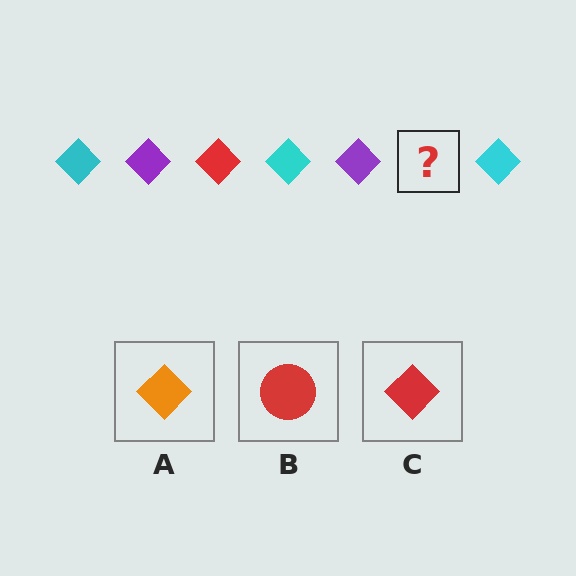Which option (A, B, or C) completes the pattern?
C.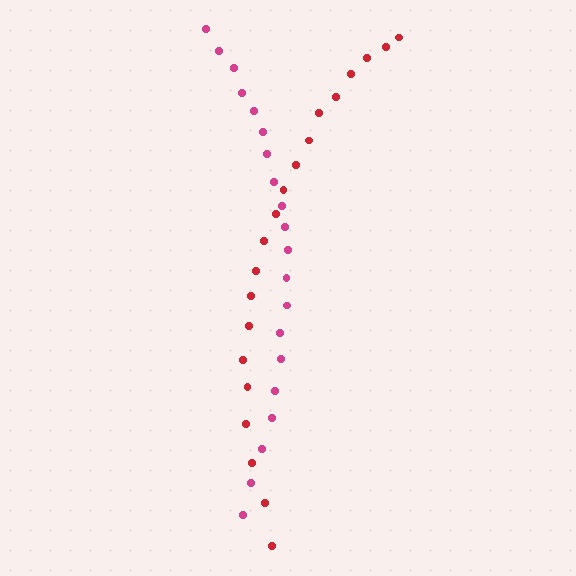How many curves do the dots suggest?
There are 2 distinct paths.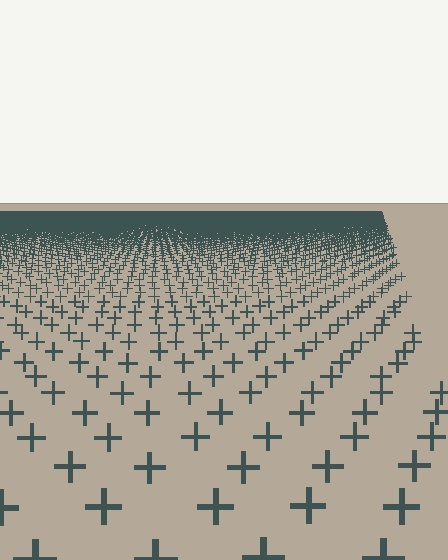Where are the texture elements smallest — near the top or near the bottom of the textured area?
Near the top.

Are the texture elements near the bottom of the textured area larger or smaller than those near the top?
Larger. Near the bottom, elements are closer to the viewer and appear at a bigger on-screen size.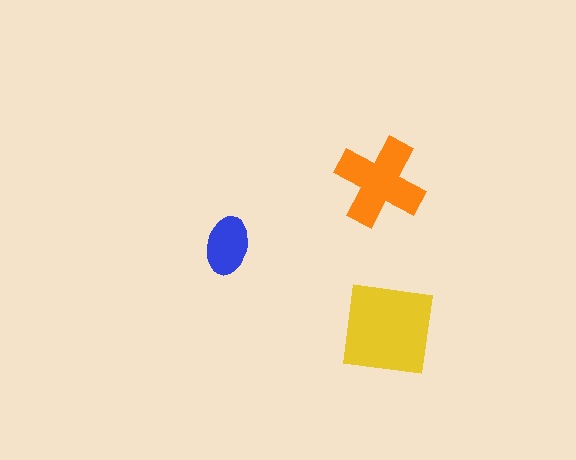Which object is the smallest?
The blue ellipse.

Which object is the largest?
The yellow square.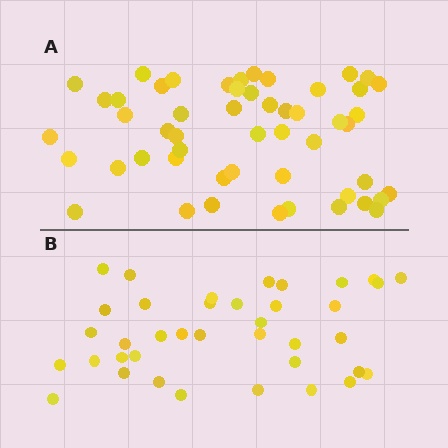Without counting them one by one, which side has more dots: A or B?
Region A (the top region) has more dots.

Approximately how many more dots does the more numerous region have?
Region A has approximately 15 more dots than region B.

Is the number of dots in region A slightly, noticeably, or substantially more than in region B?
Region A has noticeably more, but not dramatically so. The ratio is roughly 1.4 to 1.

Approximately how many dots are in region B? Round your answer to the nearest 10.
About 40 dots. (The exact count is 38, which rounds to 40.)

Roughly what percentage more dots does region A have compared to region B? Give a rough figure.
About 35% more.